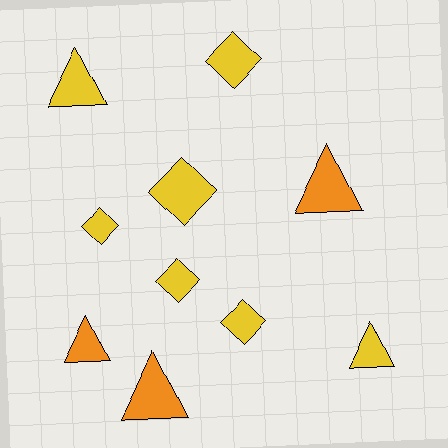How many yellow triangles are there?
There are 2 yellow triangles.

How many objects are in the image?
There are 10 objects.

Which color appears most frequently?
Yellow, with 7 objects.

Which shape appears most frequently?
Diamond, with 5 objects.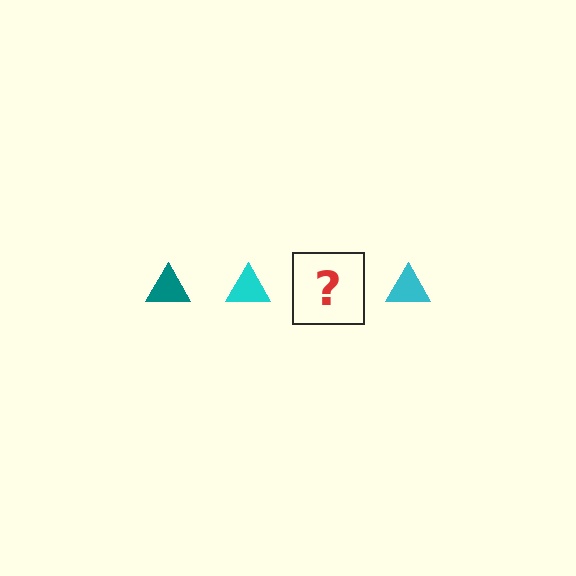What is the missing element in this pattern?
The missing element is a teal triangle.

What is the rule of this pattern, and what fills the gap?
The rule is that the pattern cycles through teal, cyan triangles. The gap should be filled with a teal triangle.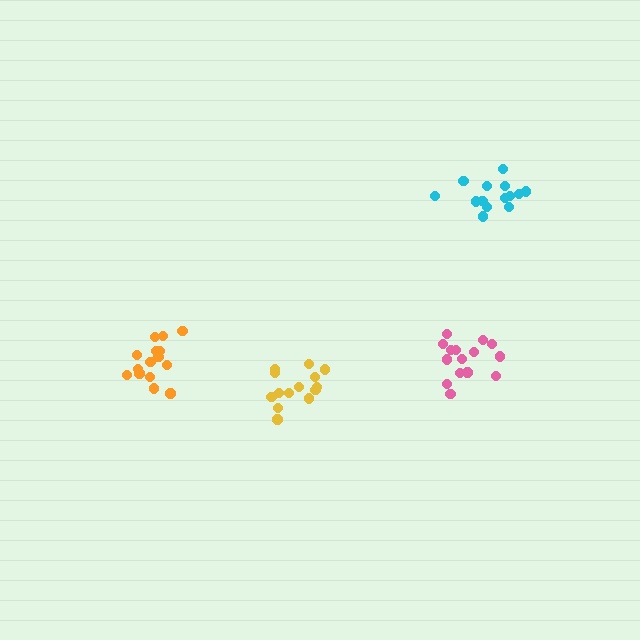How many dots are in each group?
Group 1: 14 dots, Group 2: 15 dots, Group 3: 14 dots, Group 4: 15 dots (58 total).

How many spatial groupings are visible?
There are 4 spatial groupings.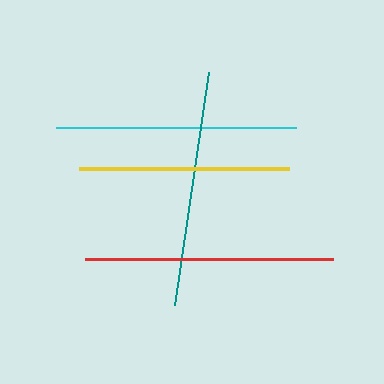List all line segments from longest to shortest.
From longest to shortest: red, cyan, teal, yellow.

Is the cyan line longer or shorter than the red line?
The red line is longer than the cyan line.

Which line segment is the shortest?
The yellow line is the shortest at approximately 210 pixels.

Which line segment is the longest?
The red line is the longest at approximately 248 pixels.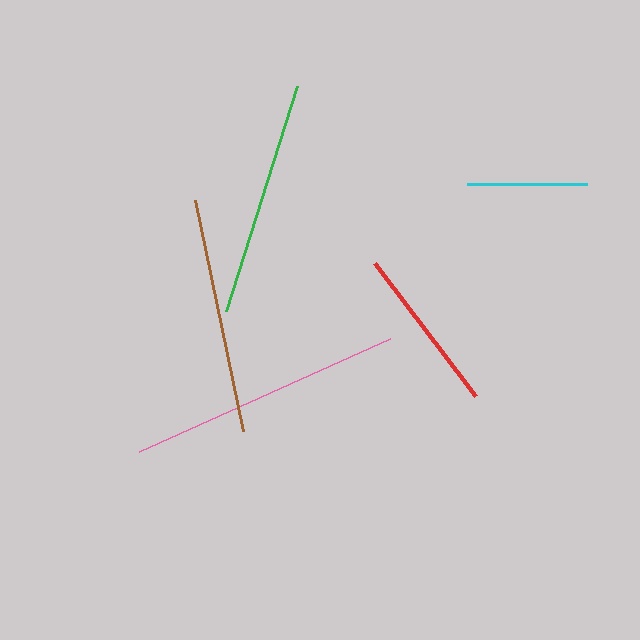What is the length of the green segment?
The green segment is approximately 236 pixels long.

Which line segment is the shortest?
The cyan line is the shortest at approximately 120 pixels.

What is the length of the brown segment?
The brown segment is approximately 236 pixels long.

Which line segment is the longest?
The pink line is the longest at approximately 275 pixels.